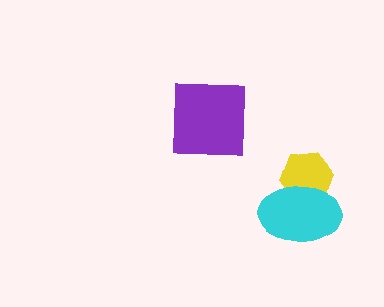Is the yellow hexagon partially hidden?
Yes, it is partially covered by another shape.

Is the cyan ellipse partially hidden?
No, no other shape covers it.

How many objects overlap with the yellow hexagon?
1 object overlaps with the yellow hexagon.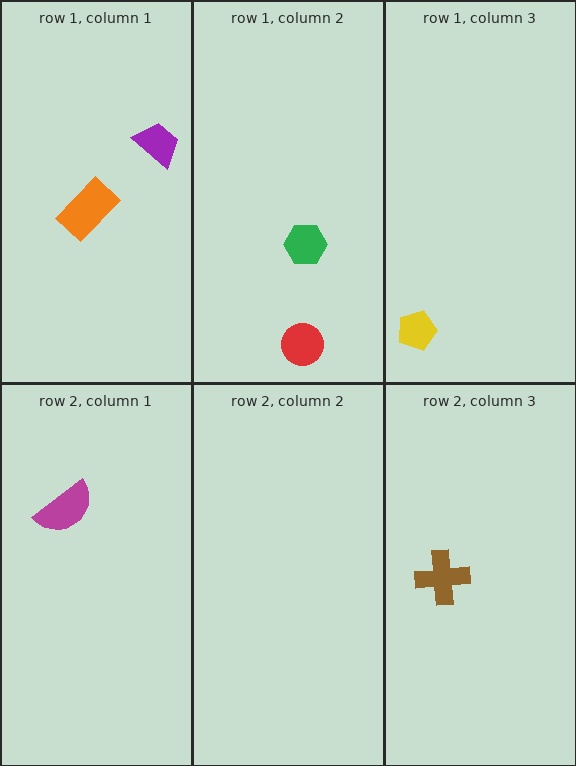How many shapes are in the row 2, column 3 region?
1.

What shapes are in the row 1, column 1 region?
The orange rectangle, the purple trapezoid.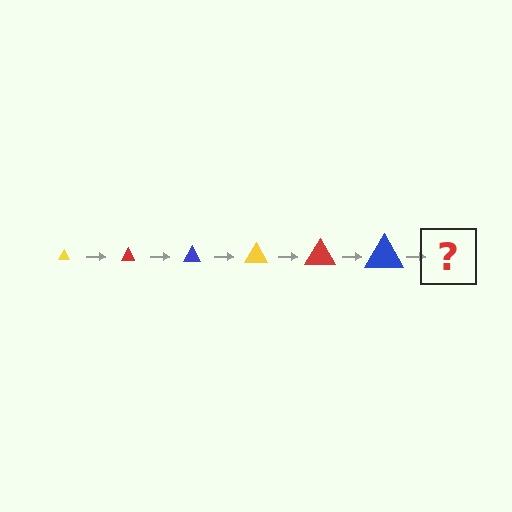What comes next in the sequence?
The next element should be a yellow triangle, larger than the previous one.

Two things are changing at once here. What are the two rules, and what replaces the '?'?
The two rules are that the triangle grows larger each step and the color cycles through yellow, red, and blue. The '?' should be a yellow triangle, larger than the previous one.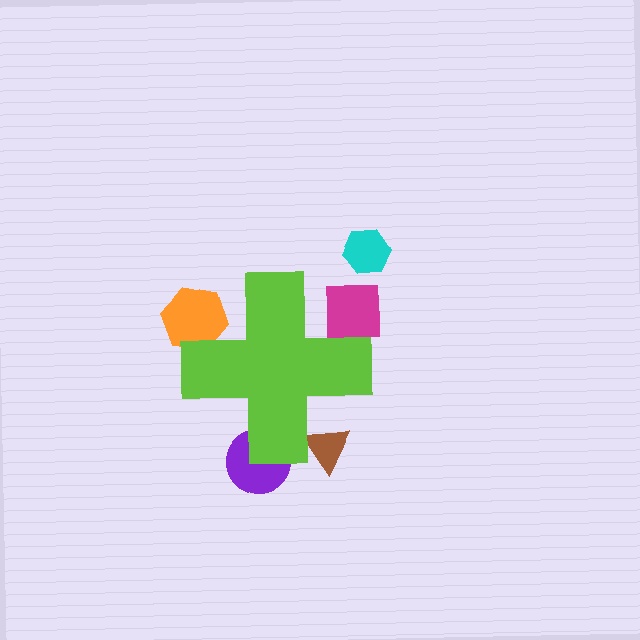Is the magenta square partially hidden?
Yes, the magenta square is partially hidden behind the lime cross.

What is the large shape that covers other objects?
A lime cross.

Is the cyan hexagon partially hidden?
No, the cyan hexagon is fully visible.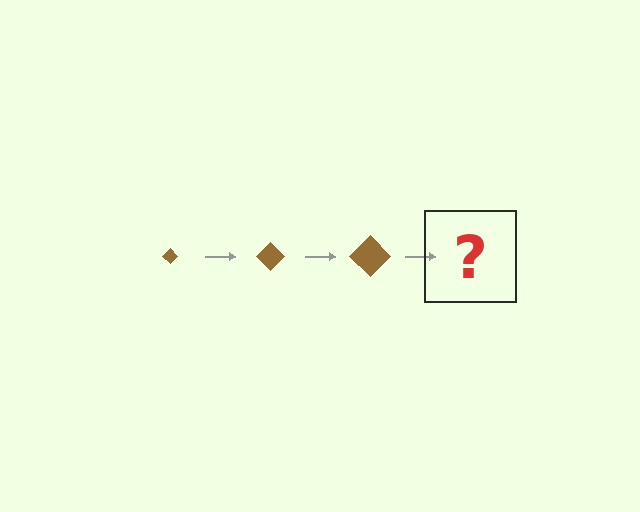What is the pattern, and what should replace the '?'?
The pattern is that the diamond gets progressively larger each step. The '?' should be a brown diamond, larger than the previous one.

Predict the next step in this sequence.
The next step is a brown diamond, larger than the previous one.